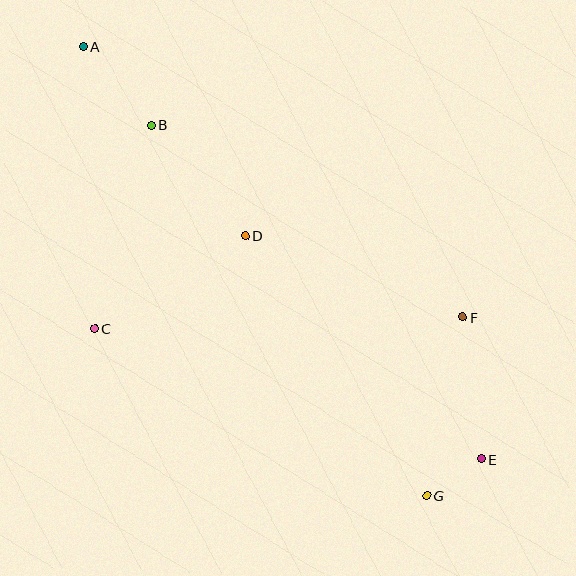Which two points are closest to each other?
Points E and G are closest to each other.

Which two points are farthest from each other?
Points A and E are farthest from each other.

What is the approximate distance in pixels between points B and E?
The distance between B and E is approximately 469 pixels.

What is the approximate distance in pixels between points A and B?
The distance between A and B is approximately 104 pixels.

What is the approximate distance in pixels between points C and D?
The distance between C and D is approximately 177 pixels.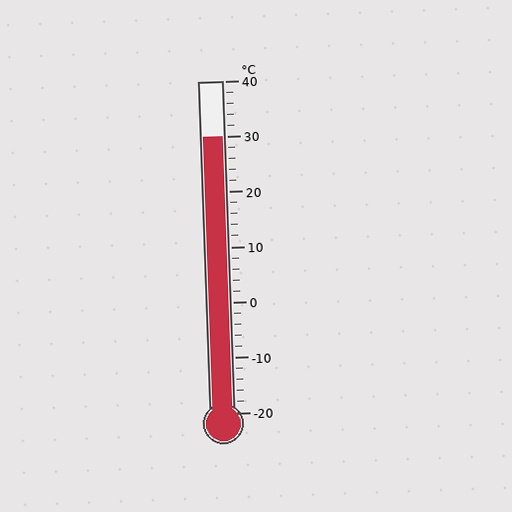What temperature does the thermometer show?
The thermometer shows approximately 30°C.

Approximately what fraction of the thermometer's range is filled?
The thermometer is filled to approximately 85% of its range.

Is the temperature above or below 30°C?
The temperature is at 30°C.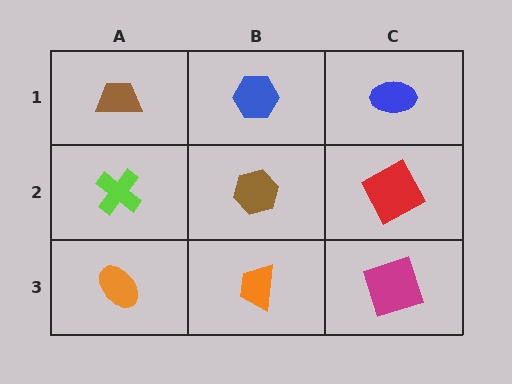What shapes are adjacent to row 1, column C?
A red square (row 2, column C), a blue hexagon (row 1, column B).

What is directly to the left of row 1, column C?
A blue hexagon.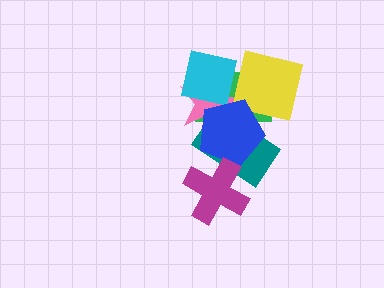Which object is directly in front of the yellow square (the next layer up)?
The cyan square is directly in front of the yellow square.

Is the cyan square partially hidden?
Yes, it is partially covered by another shape.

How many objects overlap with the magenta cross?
2 objects overlap with the magenta cross.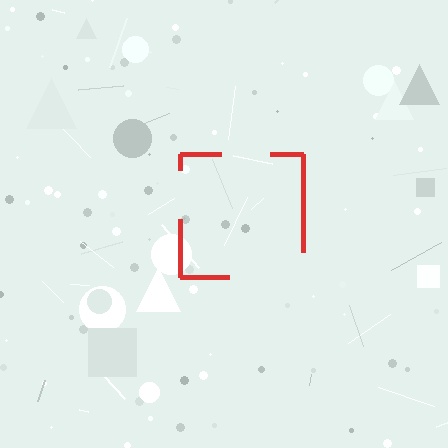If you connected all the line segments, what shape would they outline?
They would outline a square.